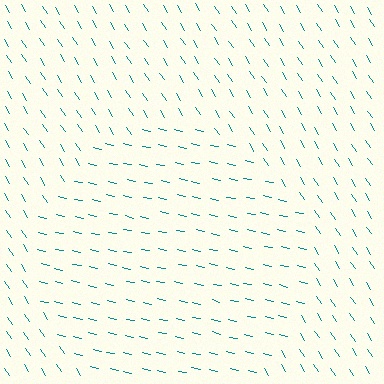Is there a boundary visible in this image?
Yes, there is a texture boundary formed by a change in line orientation.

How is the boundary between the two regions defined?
The boundary is defined purely by a change in line orientation (approximately 45 degrees difference). All lines are the same color and thickness.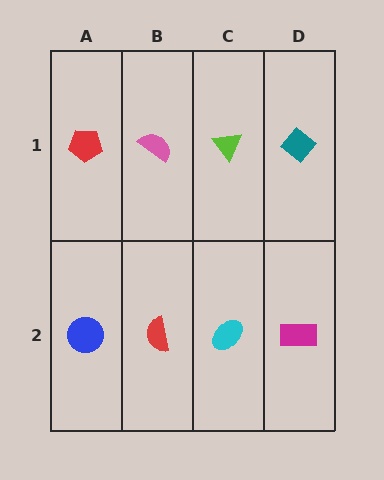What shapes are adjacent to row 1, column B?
A red semicircle (row 2, column B), a red pentagon (row 1, column A), a lime triangle (row 1, column C).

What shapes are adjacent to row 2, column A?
A red pentagon (row 1, column A), a red semicircle (row 2, column B).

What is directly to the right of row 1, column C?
A teal diamond.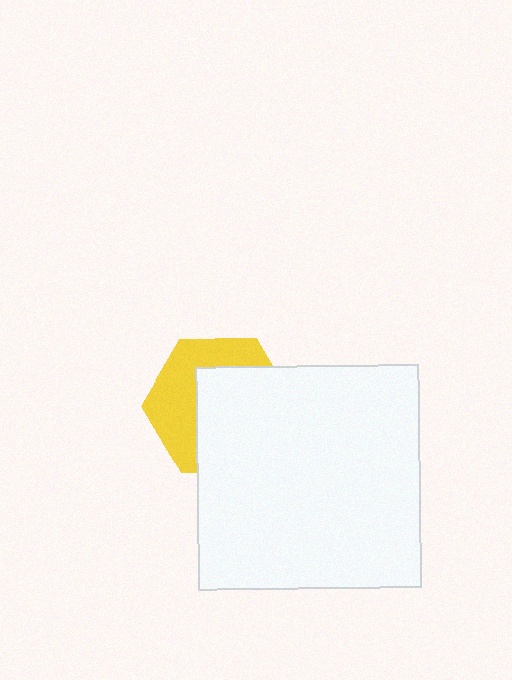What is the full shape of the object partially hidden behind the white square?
The partially hidden object is a yellow hexagon.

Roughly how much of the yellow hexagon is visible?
A small part of it is visible (roughly 43%).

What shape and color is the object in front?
The object in front is a white square.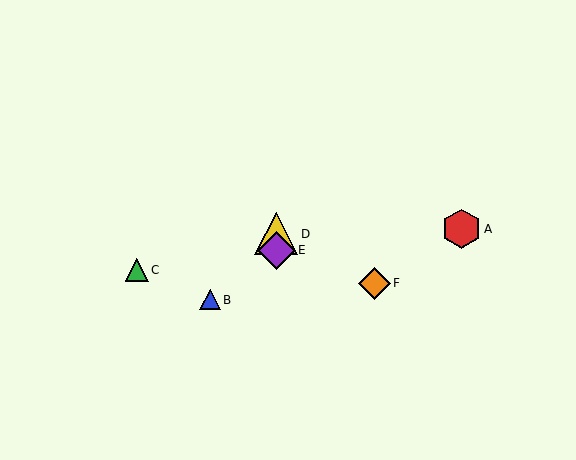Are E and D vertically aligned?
Yes, both are at x≈276.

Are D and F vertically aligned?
No, D is at x≈276 and F is at x≈374.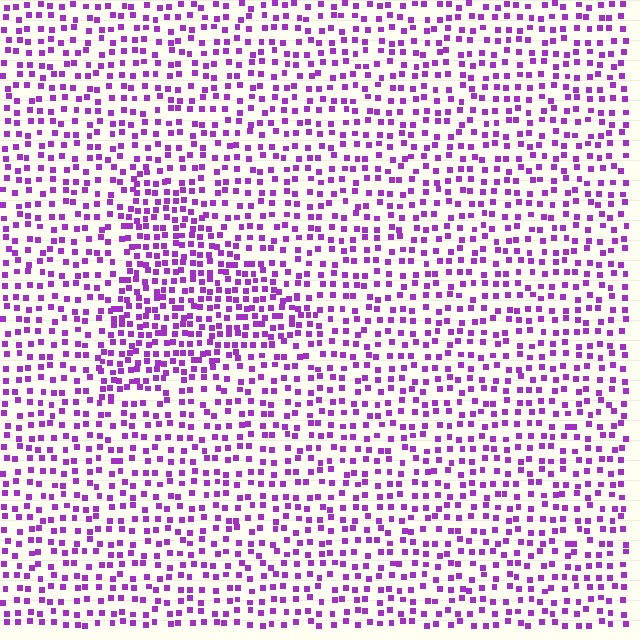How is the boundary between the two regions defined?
The boundary is defined by a change in element density (approximately 1.7x ratio). All elements are the same color, size, and shape.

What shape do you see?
I see a triangle.